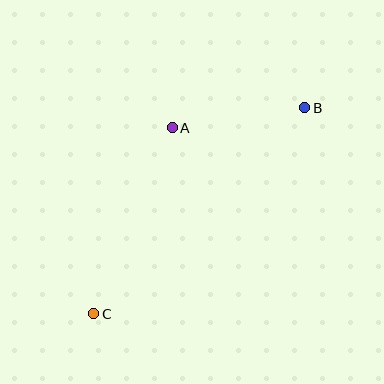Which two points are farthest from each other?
Points B and C are farthest from each other.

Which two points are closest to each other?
Points A and B are closest to each other.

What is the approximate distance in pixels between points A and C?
The distance between A and C is approximately 202 pixels.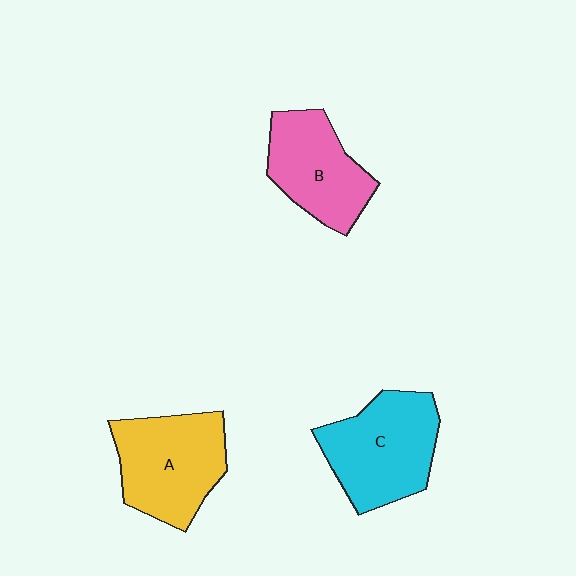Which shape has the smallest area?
Shape B (pink).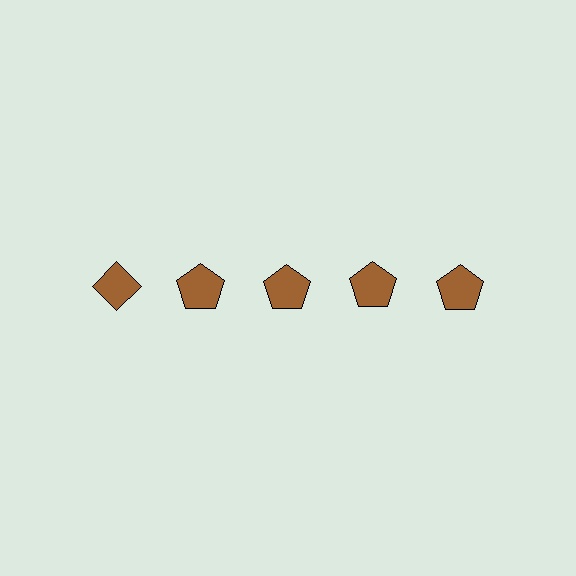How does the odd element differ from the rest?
It has a different shape: diamond instead of pentagon.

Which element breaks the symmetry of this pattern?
The brown diamond in the top row, leftmost column breaks the symmetry. All other shapes are brown pentagons.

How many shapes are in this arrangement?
There are 5 shapes arranged in a grid pattern.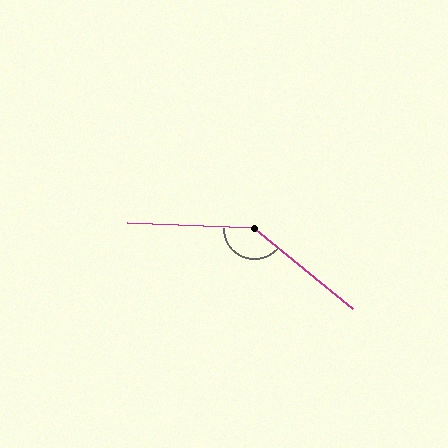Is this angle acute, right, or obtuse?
It is obtuse.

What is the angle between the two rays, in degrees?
Approximately 143 degrees.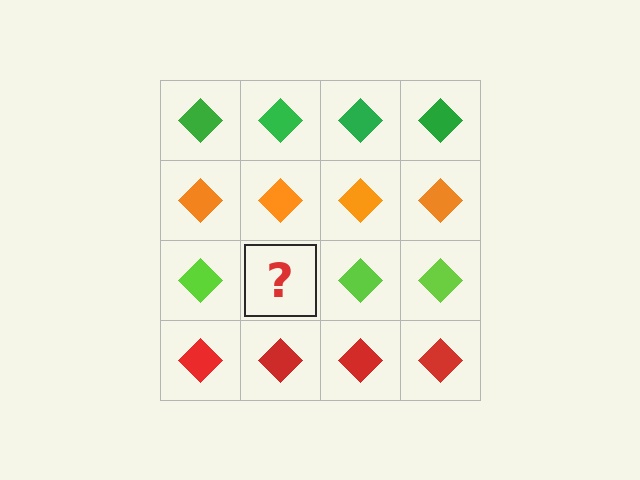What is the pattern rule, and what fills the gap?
The rule is that each row has a consistent color. The gap should be filled with a lime diamond.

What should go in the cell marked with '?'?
The missing cell should contain a lime diamond.